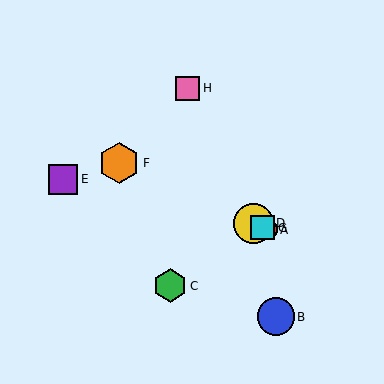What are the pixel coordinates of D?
Object D is at (253, 223).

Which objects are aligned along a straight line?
Objects A, D, F, G are aligned along a straight line.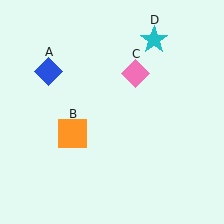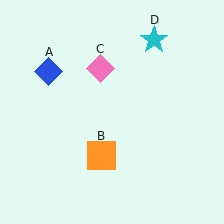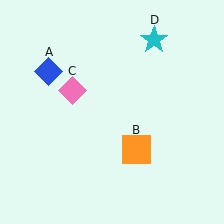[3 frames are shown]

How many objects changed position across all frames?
2 objects changed position: orange square (object B), pink diamond (object C).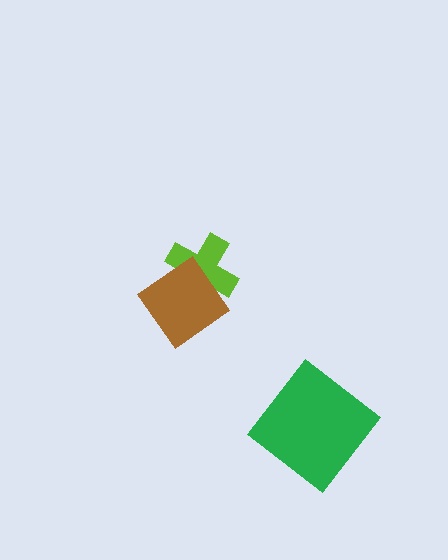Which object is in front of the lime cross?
The brown diamond is in front of the lime cross.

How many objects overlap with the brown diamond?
1 object overlaps with the brown diamond.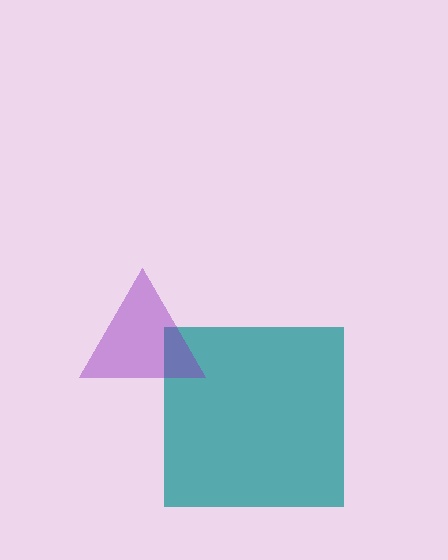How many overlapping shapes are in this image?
There are 2 overlapping shapes in the image.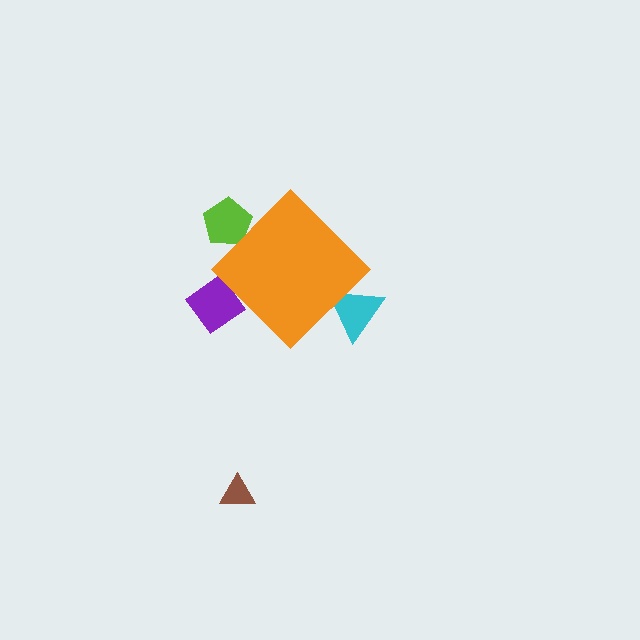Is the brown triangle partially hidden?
No, the brown triangle is fully visible.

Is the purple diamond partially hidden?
Yes, the purple diamond is partially hidden behind the orange diamond.